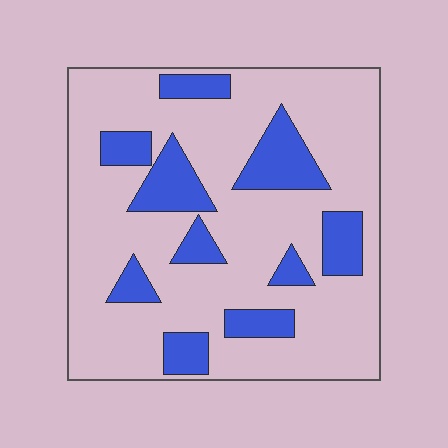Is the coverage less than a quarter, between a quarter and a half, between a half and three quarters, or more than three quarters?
Less than a quarter.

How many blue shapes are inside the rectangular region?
10.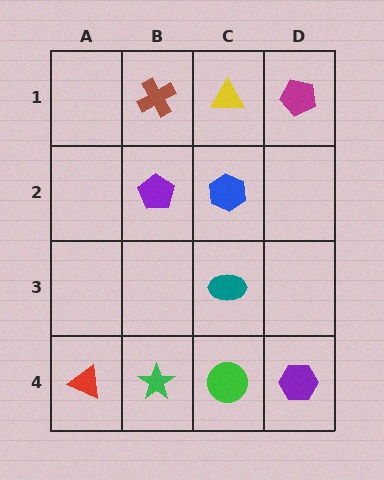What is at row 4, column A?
A red triangle.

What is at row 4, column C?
A green circle.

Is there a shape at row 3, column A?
No, that cell is empty.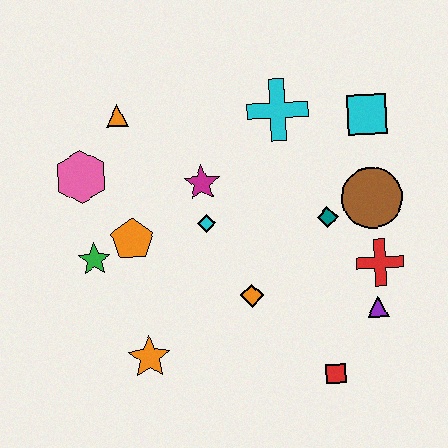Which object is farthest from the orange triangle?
The red square is farthest from the orange triangle.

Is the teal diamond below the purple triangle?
No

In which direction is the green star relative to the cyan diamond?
The green star is to the left of the cyan diamond.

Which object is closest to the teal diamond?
The brown circle is closest to the teal diamond.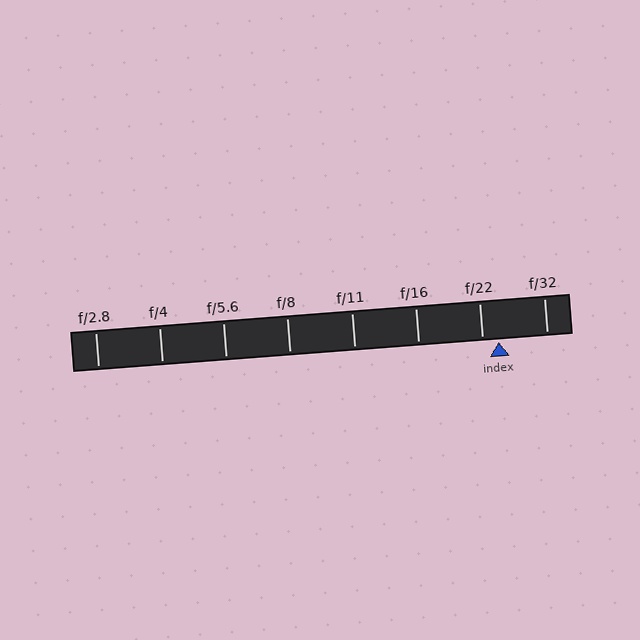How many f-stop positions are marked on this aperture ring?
There are 8 f-stop positions marked.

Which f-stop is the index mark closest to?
The index mark is closest to f/22.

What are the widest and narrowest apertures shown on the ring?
The widest aperture shown is f/2.8 and the narrowest is f/32.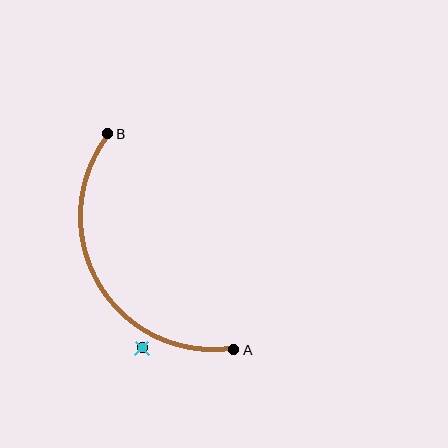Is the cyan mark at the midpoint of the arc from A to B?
No — the cyan mark does not lie on the arc at all. It sits slightly outside the curve.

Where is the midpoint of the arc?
The arc midpoint is the point on the curve farthest from the straight line joining A and B. It sits to the left of that line.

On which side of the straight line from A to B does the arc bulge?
The arc bulges to the left of the straight line connecting A and B.